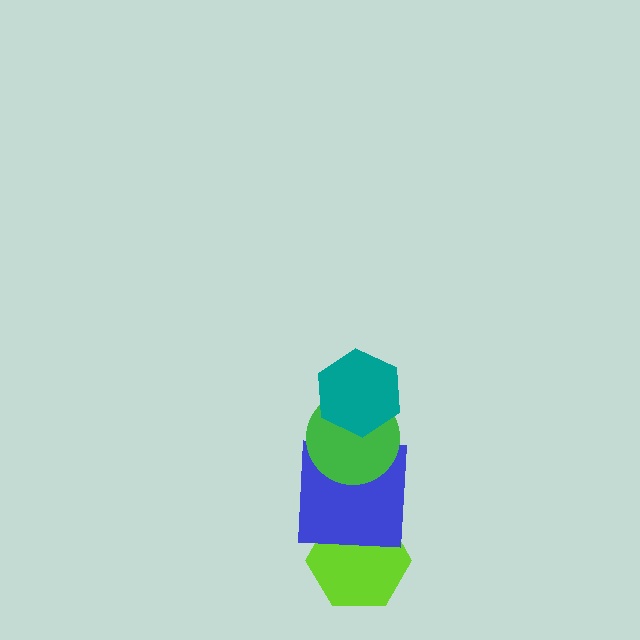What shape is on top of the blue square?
The green circle is on top of the blue square.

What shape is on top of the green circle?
The teal hexagon is on top of the green circle.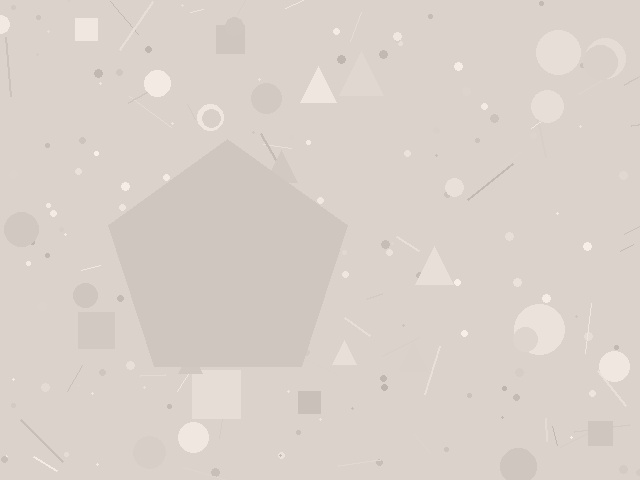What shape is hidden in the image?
A pentagon is hidden in the image.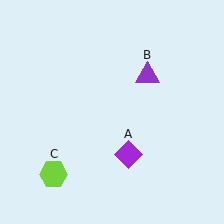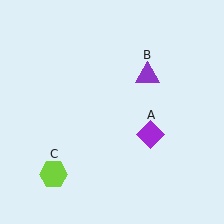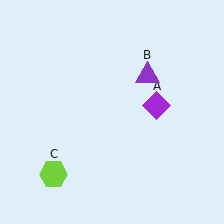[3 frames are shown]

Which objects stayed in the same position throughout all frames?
Purple triangle (object B) and lime hexagon (object C) remained stationary.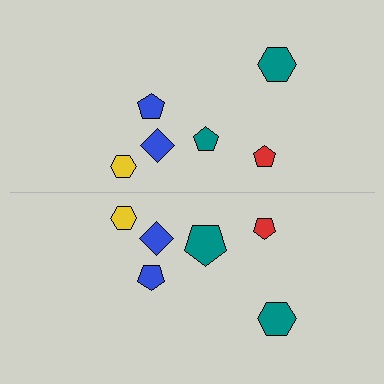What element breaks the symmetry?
The teal pentagon on the bottom side has a different size than its mirror counterpart.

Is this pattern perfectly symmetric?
No, the pattern is not perfectly symmetric. The teal pentagon on the bottom side has a different size than its mirror counterpart.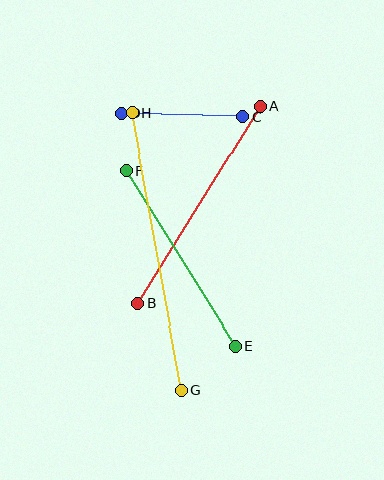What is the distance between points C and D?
The distance is approximately 122 pixels.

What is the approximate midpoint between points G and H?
The midpoint is at approximately (157, 251) pixels.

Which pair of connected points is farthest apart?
Points G and H are farthest apart.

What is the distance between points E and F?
The distance is approximately 207 pixels.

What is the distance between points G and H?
The distance is approximately 282 pixels.